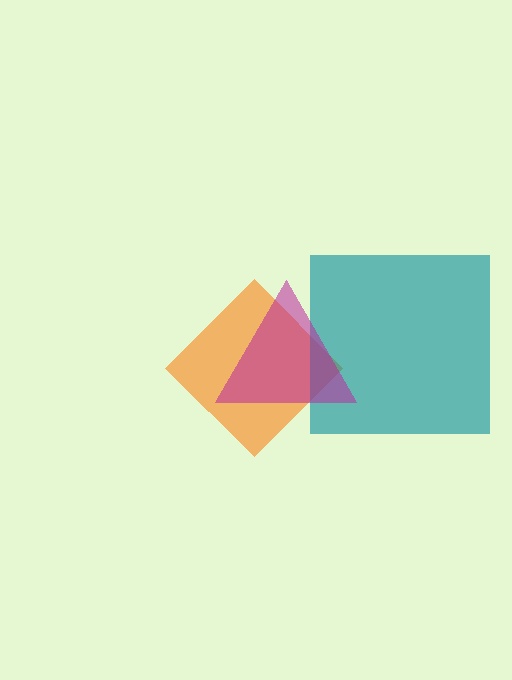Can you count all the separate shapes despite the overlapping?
Yes, there are 3 separate shapes.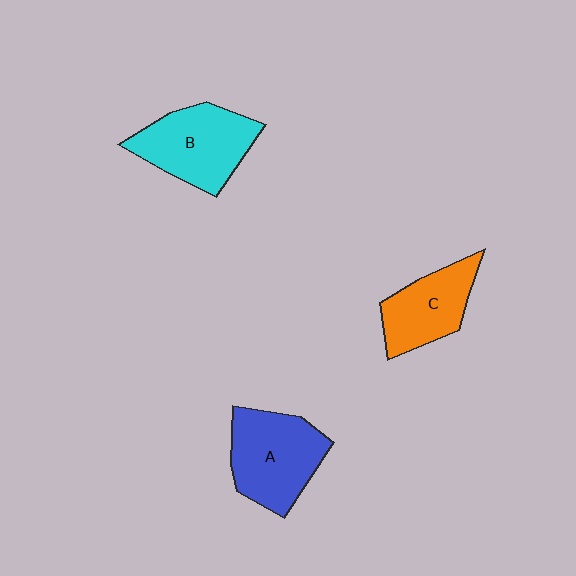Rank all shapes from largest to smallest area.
From largest to smallest: A (blue), B (cyan), C (orange).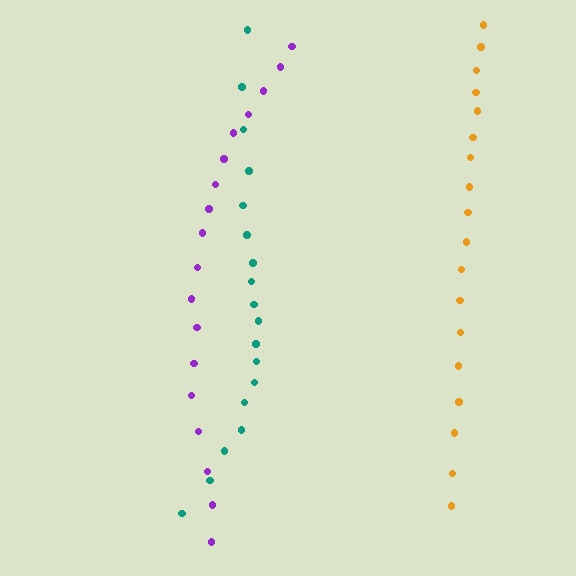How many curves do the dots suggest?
There are 3 distinct paths.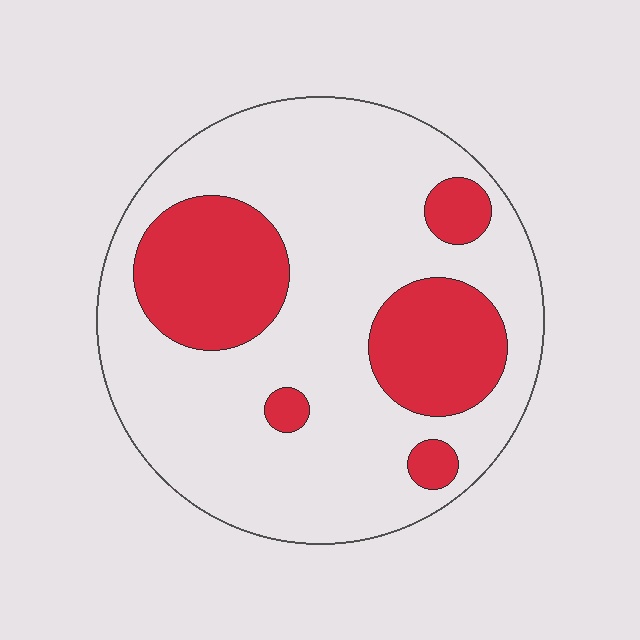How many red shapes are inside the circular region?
5.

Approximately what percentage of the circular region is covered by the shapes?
Approximately 25%.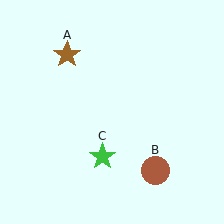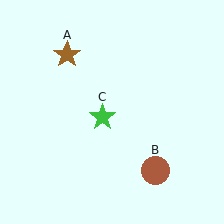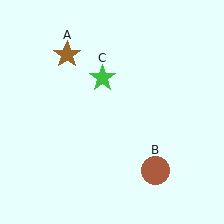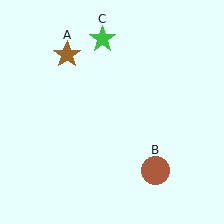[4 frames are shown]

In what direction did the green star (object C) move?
The green star (object C) moved up.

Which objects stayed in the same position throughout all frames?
Brown star (object A) and brown circle (object B) remained stationary.